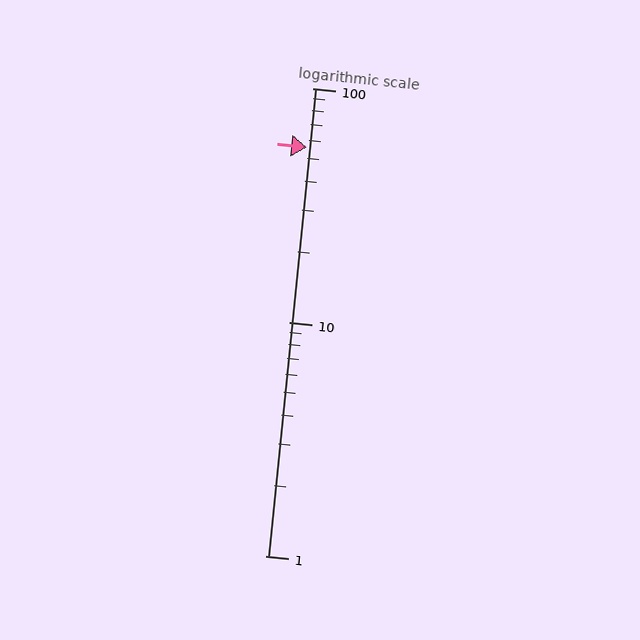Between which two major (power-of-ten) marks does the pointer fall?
The pointer is between 10 and 100.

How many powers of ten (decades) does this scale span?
The scale spans 2 decades, from 1 to 100.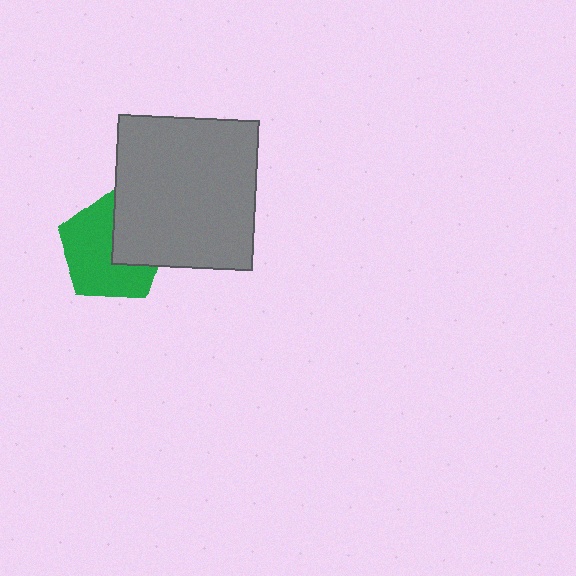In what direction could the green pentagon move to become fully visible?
The green pentagon could move left. That would shift it out from behind the gray rectangle entirely.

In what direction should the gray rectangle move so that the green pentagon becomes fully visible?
The gray rectangle should move right. That is the shortest direction to clear the overlap and leave the green pentagon fully visible.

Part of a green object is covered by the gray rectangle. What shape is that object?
It is a pentagon.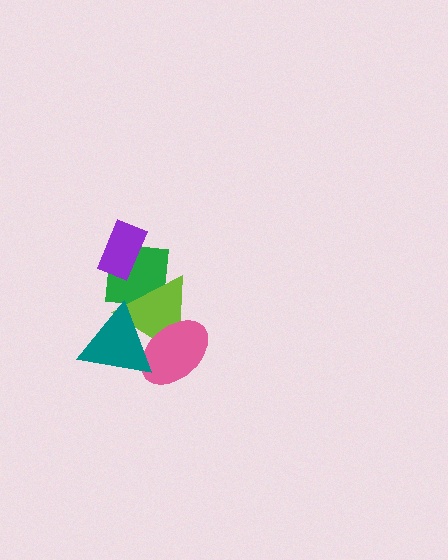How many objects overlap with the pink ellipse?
2 objects overlap with the pink ellipse.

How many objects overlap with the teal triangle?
3 objects overlap with the teal triangle.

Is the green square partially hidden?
Yes, it is partially covered by another shape.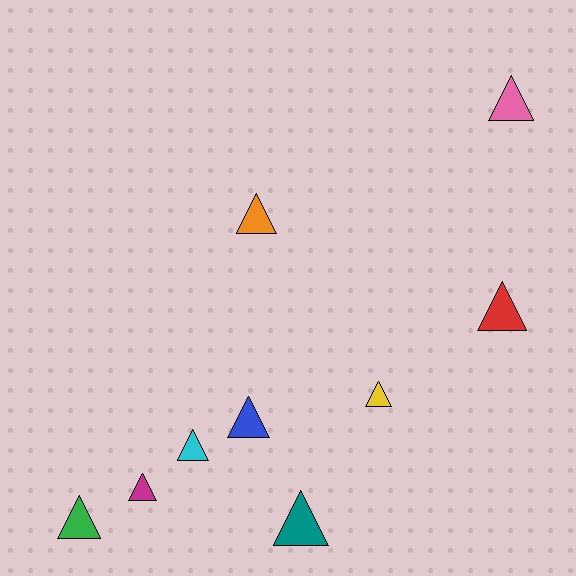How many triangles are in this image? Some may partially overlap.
There are 9 triangles.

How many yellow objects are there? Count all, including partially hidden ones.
There is 1 yellow object.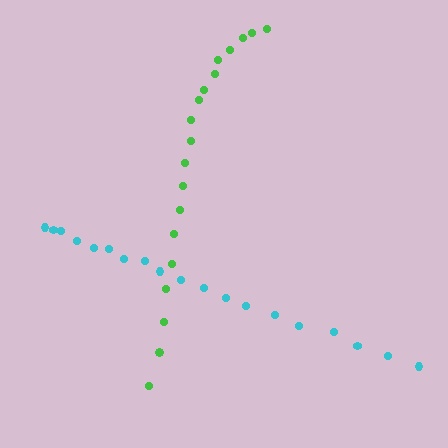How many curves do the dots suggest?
There are 2 distinct paths.